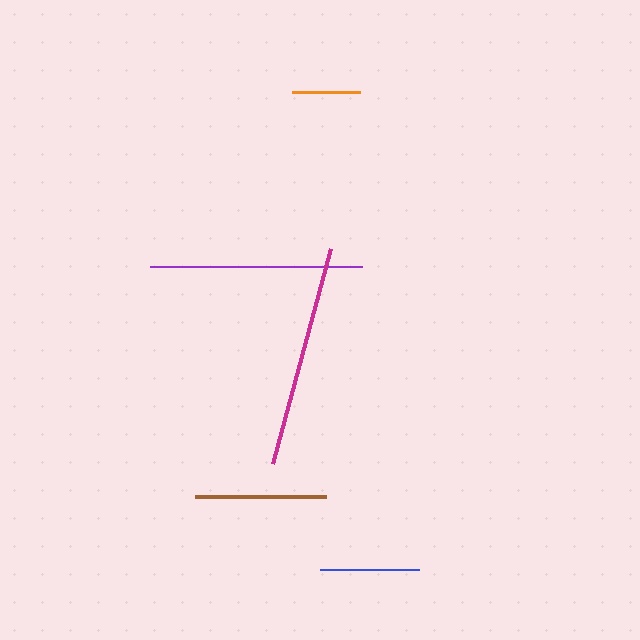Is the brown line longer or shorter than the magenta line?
The magenta line is longer than the brown line.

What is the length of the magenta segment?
The magenta segment is approximately 223 pixels long.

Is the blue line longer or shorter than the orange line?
The blue line is longer than the orange line.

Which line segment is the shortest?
The orange line is the shortest at approximately 68 pixels.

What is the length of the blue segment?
The blue segment is approximately 99 pixels long.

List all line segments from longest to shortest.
From longest to shortest: magenta, purple, brown, blue, orange.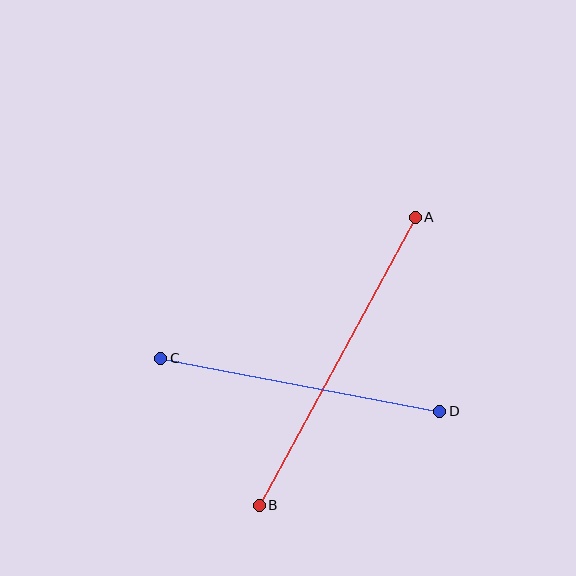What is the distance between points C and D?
The distance is approximately 284 pixels.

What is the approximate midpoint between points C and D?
The midpoint is at approximately (300, 385) pixels.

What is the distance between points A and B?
The distance is approximately 327 pixels.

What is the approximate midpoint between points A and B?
The midpoint is at approximately (337, 361) pixels.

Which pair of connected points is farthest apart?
Points A and B are farthest apart.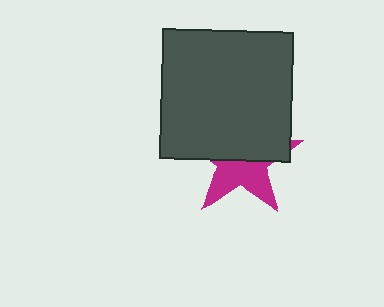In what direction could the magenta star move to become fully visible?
The magenta star could move down. That would shift it out from behind the dark gray square entirely.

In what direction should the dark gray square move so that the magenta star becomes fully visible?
The dark gray square should move up. That is the shortest direction to clear the overlap and leave the magenta star fully visible.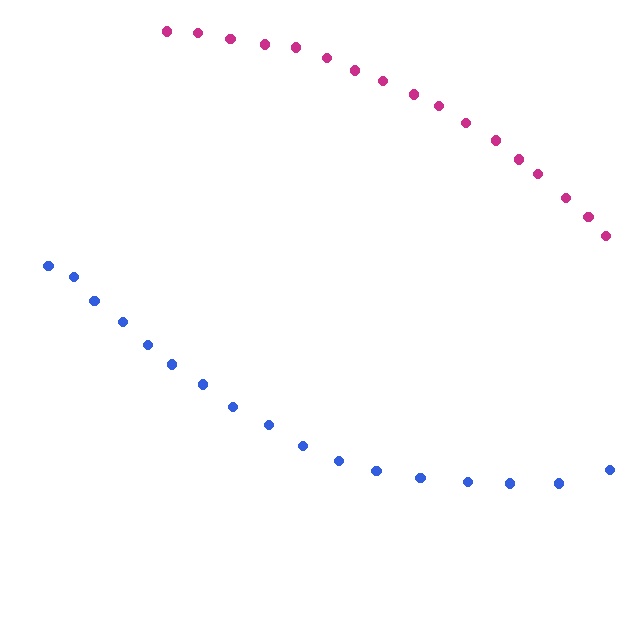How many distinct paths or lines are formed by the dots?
There are 2 distinct paths.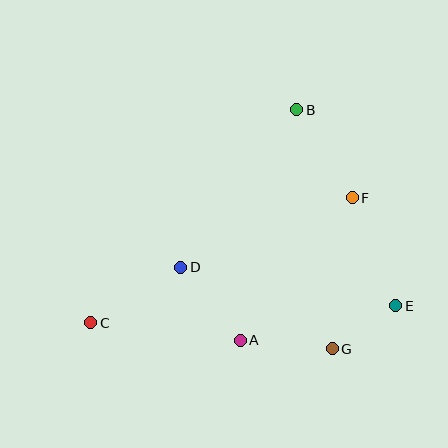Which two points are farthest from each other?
Points C and E are farthest from each other.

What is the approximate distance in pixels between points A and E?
The distance between A and E is approximately 159 pixels.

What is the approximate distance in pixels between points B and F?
The distance between B and F is approximately 104 pixels.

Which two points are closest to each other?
Points E and G are closest to each other.